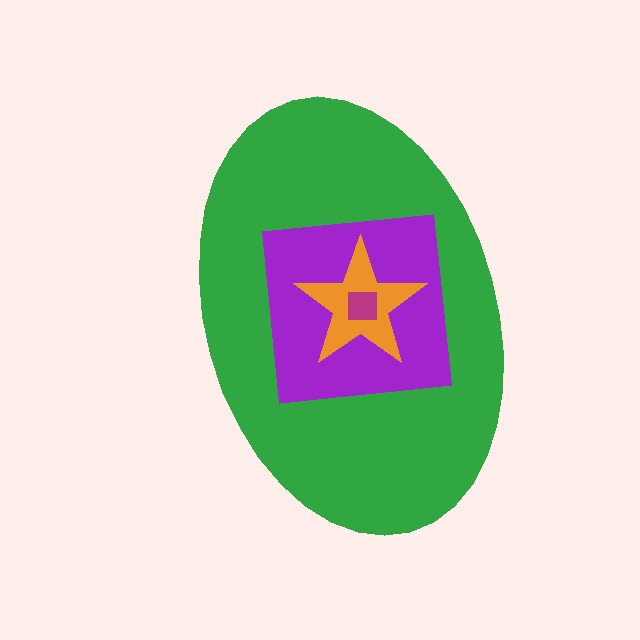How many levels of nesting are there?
4.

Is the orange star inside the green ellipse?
Yes.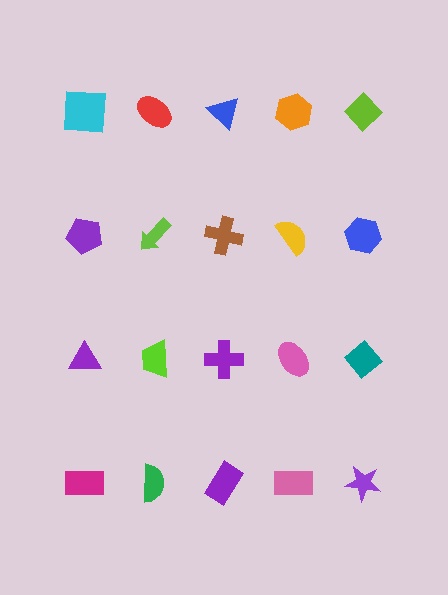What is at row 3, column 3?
A purple cross.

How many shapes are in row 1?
5 shapes.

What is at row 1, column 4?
An orange hexagon.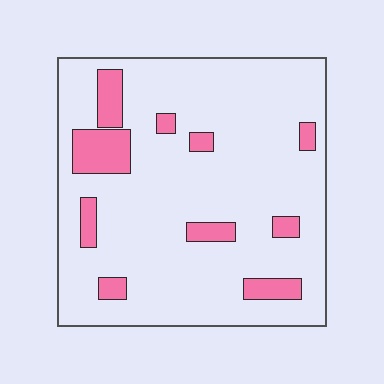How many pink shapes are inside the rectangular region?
10.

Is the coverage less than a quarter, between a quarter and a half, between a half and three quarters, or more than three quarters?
Less than a quarter.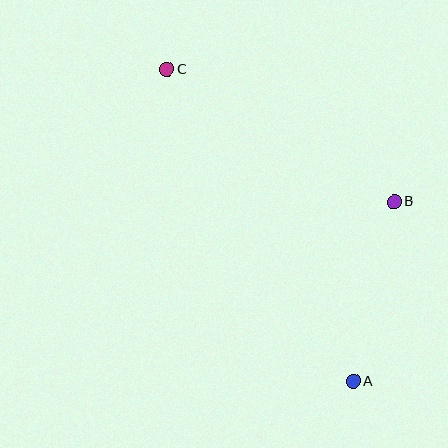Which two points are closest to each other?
Points A and B are closest to each other.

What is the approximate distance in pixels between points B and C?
The distance between B and C is approximately 263 pixels.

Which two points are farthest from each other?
Points A and C are farthest from each other.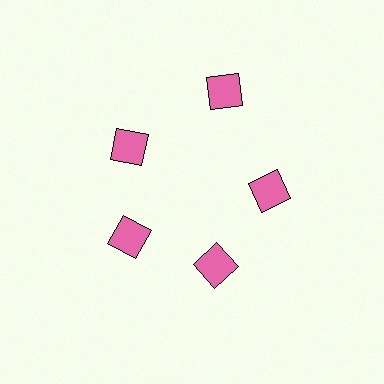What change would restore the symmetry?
The symmetry would be restored by moving it inward, back onto the ring so that all 5 diamonds sit at equal angles and equal distance from the center.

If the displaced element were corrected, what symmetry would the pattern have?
It would have 5-fold rotational symmetry — the pattern would map onto itself every 72 degrees.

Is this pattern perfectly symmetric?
No. The 5 pink diamonds are arranged in a ring, but one element near the 1 o'clock position is pushed outward from the center, breaking the 5-fold rotational symmetry.